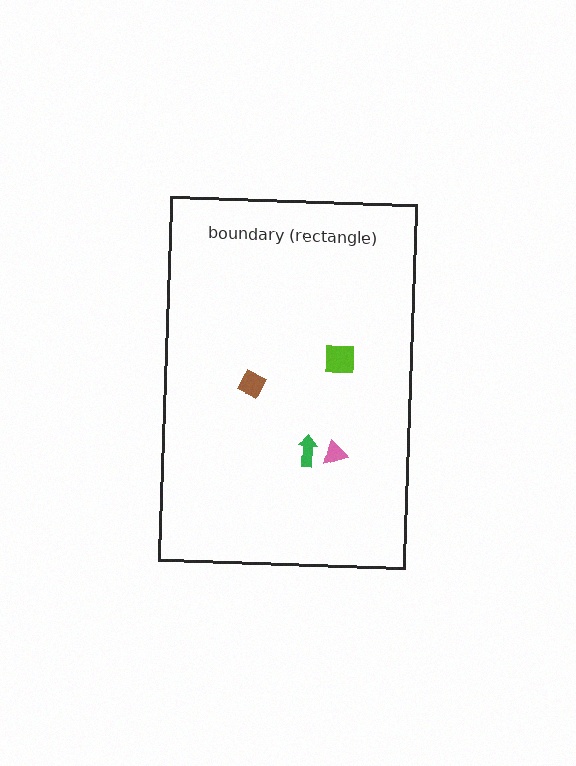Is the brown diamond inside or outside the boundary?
Inside.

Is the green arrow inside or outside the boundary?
Inside.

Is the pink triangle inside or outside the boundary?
Inside.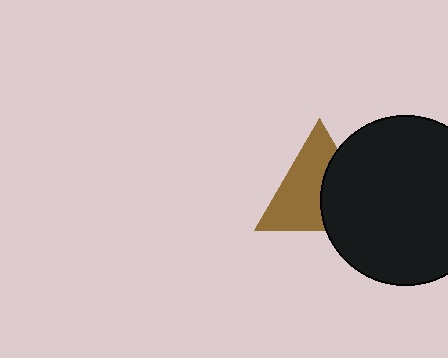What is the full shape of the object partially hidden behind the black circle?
The partially hidden object is a brown triangle.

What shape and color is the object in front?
The object in front is a black circle.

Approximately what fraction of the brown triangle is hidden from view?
Roughly 41% of the brown triangle is hidden behind the black circle.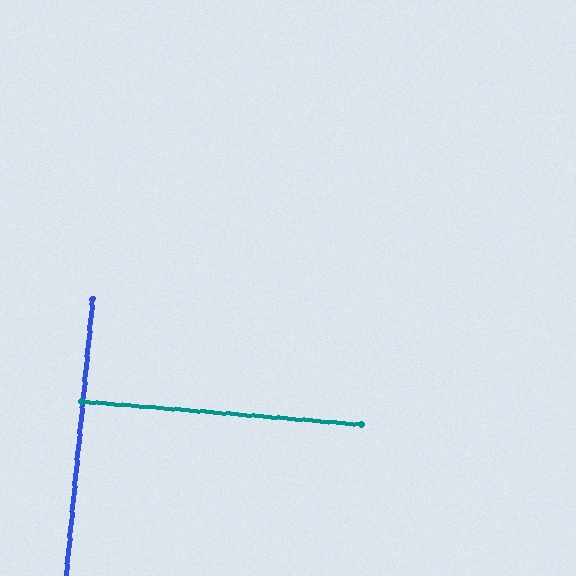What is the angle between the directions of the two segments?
Approximately 89 degrees.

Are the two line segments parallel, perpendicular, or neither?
Perpendicular — they meet at approximately 89°.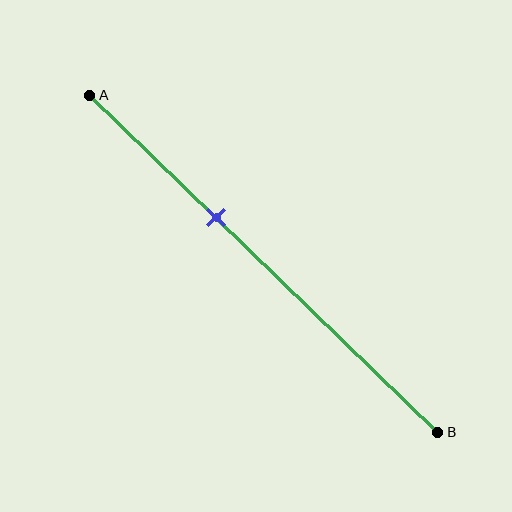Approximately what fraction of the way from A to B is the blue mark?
The blue mark is approximately 35% of the way from A to B.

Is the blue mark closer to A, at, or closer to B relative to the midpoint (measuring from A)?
The blue mark is closer to point A than the midpoint of segment AB.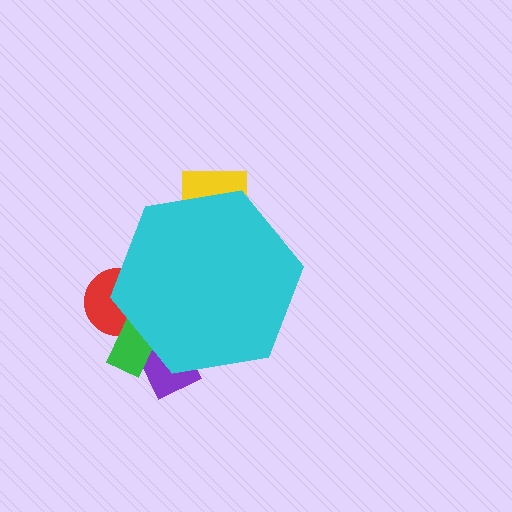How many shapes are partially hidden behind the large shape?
4 shapes are partially hidden.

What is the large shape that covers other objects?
A cyan hexagon.